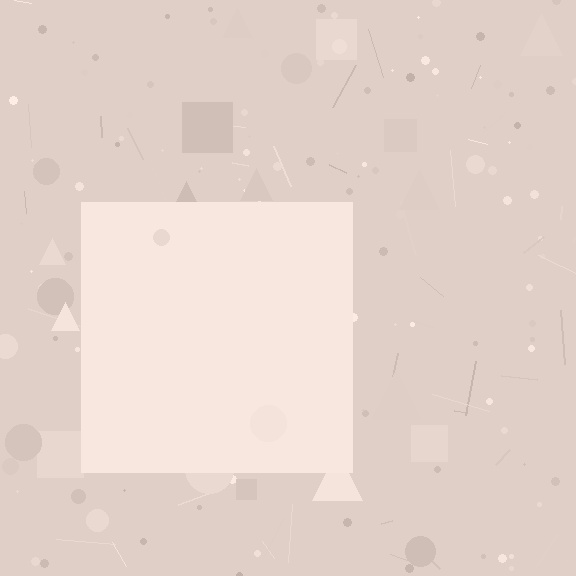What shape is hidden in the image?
A square is hidden in the image.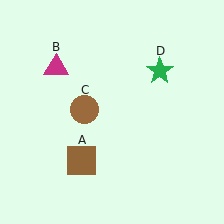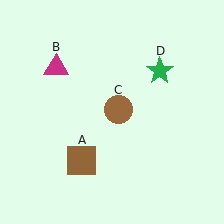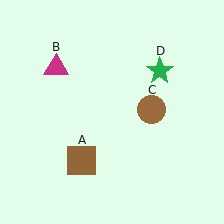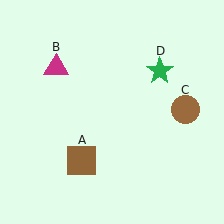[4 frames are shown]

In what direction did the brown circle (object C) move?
The brown circle (object C) moved right.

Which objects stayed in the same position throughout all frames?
Brown square (object A) and magenta triangle (object B) and green star (object D) remained stationary.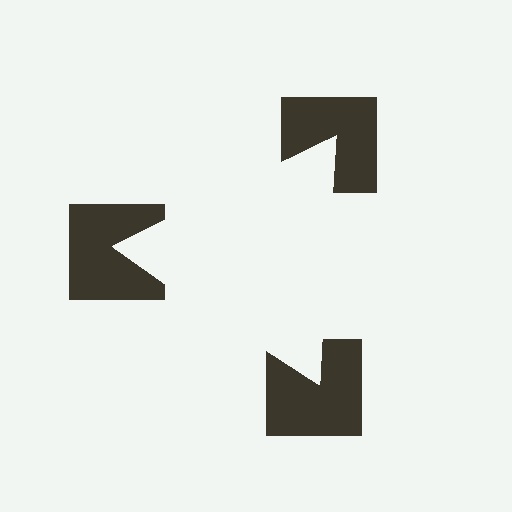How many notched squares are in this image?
There are 3 — one at each vertex of the illusory triangle.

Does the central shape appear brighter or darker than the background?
It typically appears slightly brighter than the background, even though no actual brightness change is drawn.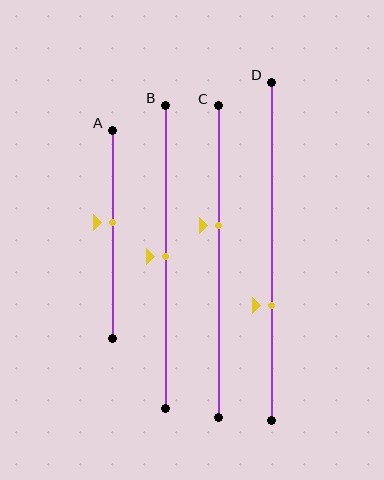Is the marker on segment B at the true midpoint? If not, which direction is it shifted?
Yes, the marker on segment B is at the true midpoint.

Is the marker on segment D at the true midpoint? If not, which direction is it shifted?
No, the marker on segment D is shifted downward by about 16% of the segment length.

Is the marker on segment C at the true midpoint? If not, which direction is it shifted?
No, the marker on segment C is shifted upward by about 12% of the segment length.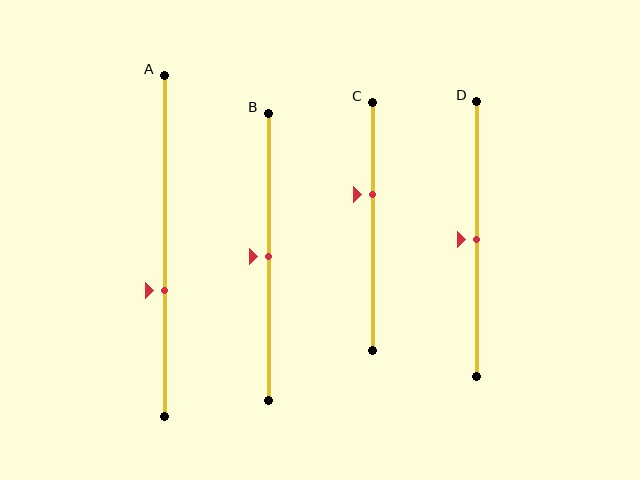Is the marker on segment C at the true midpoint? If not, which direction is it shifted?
No, the marker on segment C is shifted upward by about 13% of the segment length.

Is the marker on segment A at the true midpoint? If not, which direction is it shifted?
No, the marker on segment A is shifted downward by about 13% of the segment length.